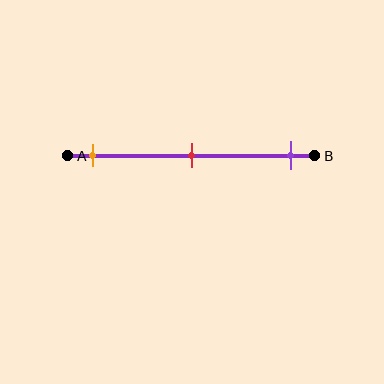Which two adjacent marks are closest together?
The orange and red marks are the closest adjacent pair.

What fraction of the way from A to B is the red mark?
The red mark is approximately 50% (0.5) of the way from A to B.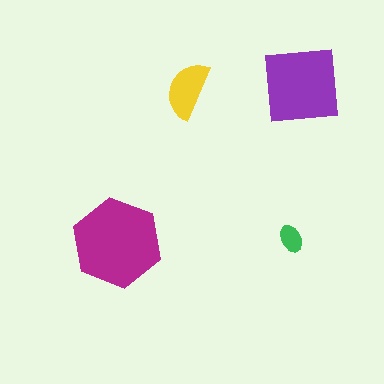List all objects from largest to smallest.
The magenta hexagon, the purple square, the yellow semicircle, the green ellipse.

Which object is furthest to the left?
The magenta hexagon is leftmost.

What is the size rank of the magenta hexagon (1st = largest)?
1st.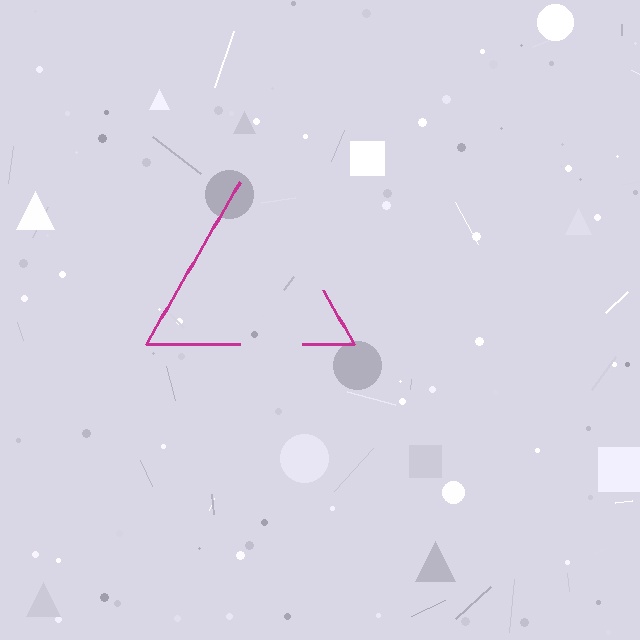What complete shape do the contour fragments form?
The contour fragments form a triangle.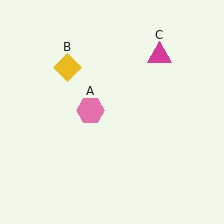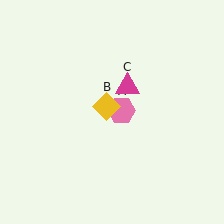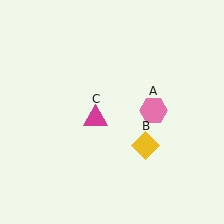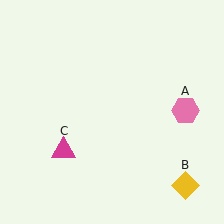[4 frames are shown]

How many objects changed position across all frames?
3 objects changed position: pink hexagon (object A), yellow diamond (object B), magenta triangle (object C).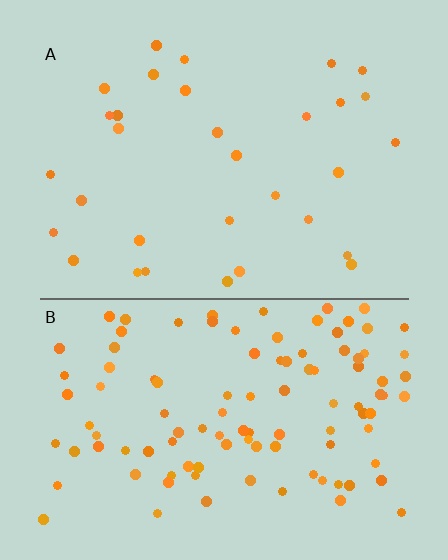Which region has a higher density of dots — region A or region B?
B (the bottom).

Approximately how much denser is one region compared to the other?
Approximately 3.4× — region B over region A.